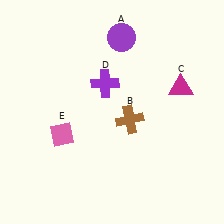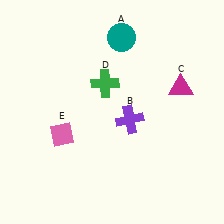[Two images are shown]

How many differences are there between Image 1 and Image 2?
There are 3 differences between the two images.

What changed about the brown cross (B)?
In Image 1, B is brown. In Image 2, it changed to purple.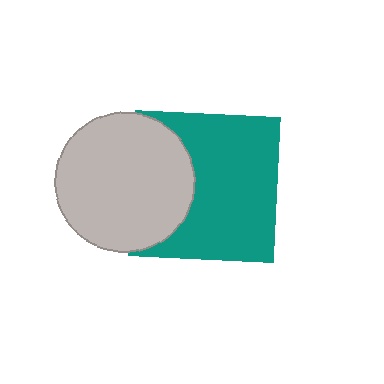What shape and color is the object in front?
The object in front is a light gray circle.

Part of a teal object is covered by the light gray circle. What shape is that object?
It is a square.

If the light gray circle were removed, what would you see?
You would see the complete teal square.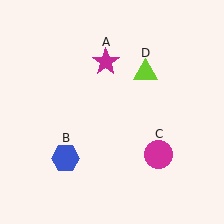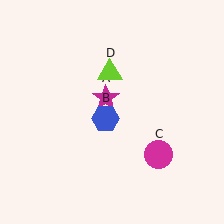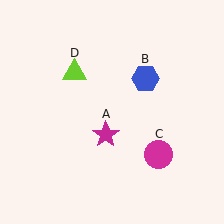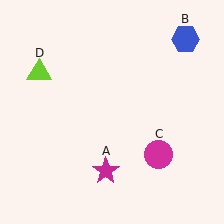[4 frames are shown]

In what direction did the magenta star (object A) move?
The magenta star (object A) moved down.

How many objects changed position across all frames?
3 objects changed position: magenta star (object A), blue hexagon (object B), lime triangle (object D).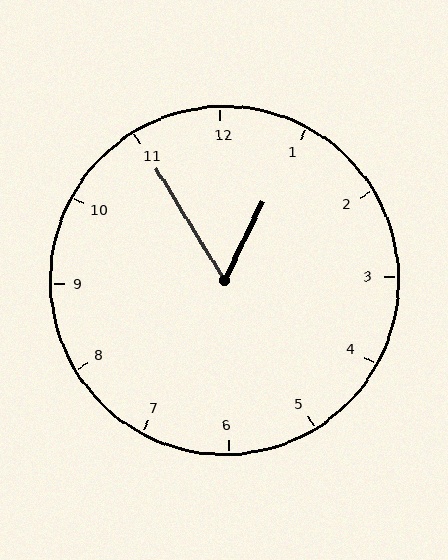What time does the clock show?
12:55.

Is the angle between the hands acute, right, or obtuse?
It is acute.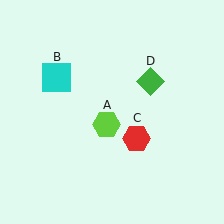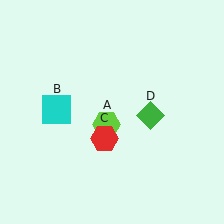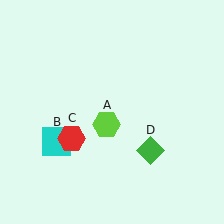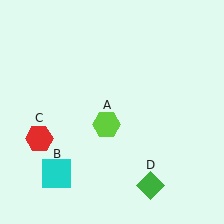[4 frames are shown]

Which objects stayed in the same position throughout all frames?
Lime hexagon (object A) remained stationary.